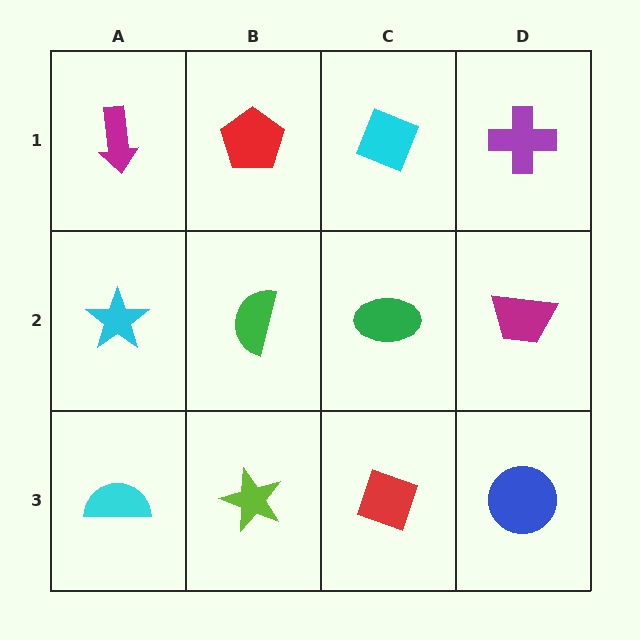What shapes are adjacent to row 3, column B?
A green semicircle (row 2, column B), a cyan semicircle (row 3, column A), a red diamond (row 3, column C).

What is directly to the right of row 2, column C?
A magenta trapezoid.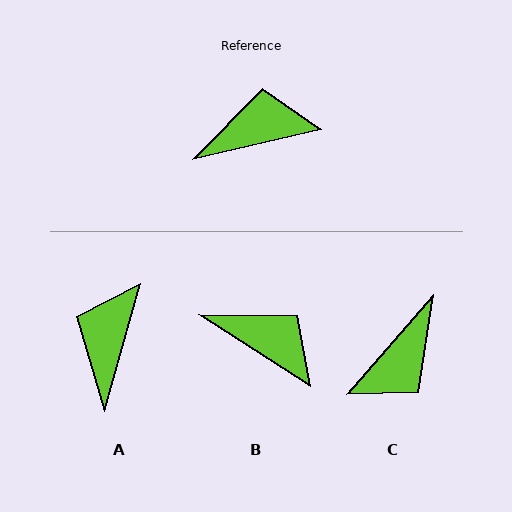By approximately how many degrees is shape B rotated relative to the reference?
Approximately 46 degrees clockwise.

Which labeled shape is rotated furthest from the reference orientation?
C, about 144 degrees away.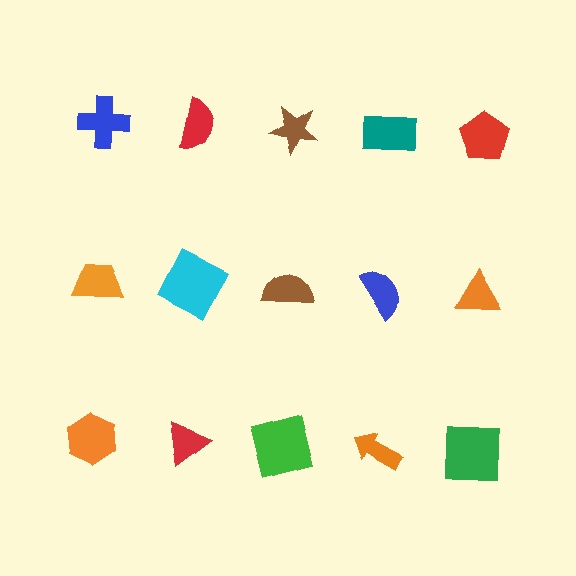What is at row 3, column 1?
An orange hexagon.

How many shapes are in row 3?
5 shapes.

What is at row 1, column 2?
A red semicircle.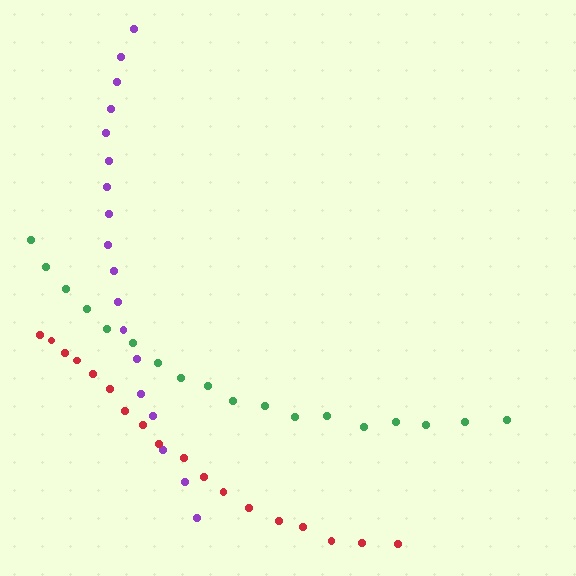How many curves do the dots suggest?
There are 3 distinct paths.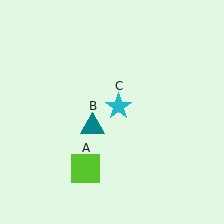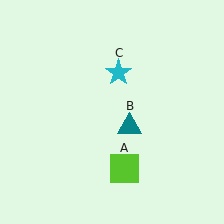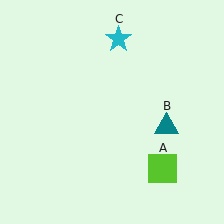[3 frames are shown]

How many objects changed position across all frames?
3 objects changed position: lime square (object A), teal triangle (object B), cyan star (object C).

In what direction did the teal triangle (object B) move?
The teal triangle (object B) moved right.